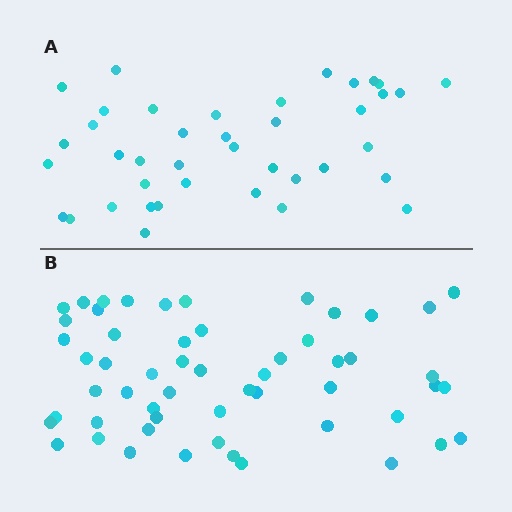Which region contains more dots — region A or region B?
Region B (the bottom region) has more dots.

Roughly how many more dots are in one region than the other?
Region B has approximately 15 more dots than region A.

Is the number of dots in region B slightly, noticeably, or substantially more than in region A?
Region B has noticeably more, but not dramatically so. The ratio is roughly 1.4 to 1.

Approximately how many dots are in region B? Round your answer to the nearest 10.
About 60 dots. (The exact count is 55, which rounds to 60.)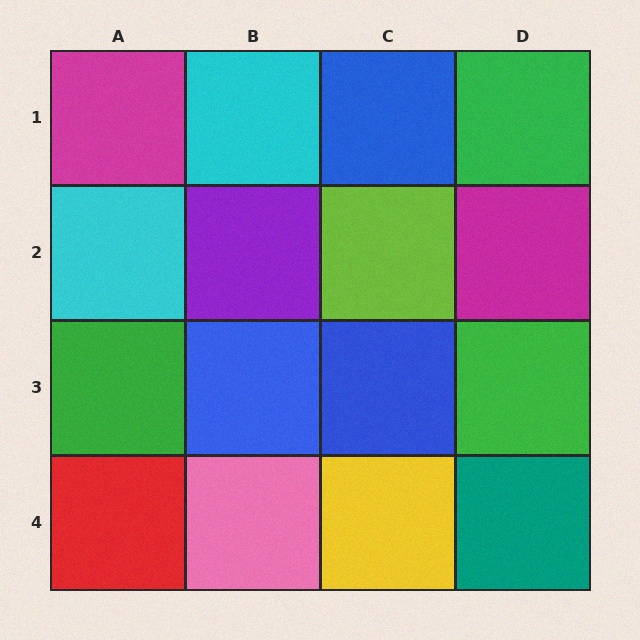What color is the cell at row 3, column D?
Green.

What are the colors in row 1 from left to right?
Magenta, cyan, blue, green.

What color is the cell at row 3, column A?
Green.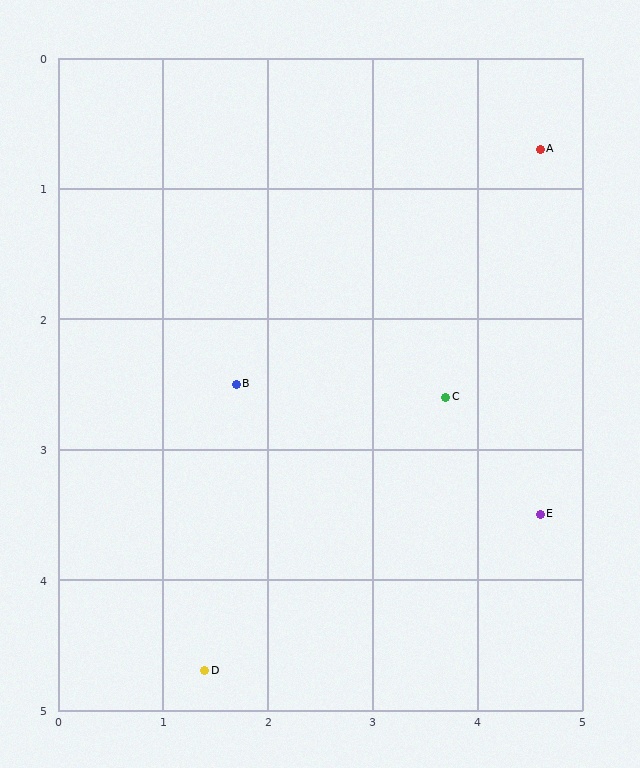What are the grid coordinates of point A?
Point A is at approximately (4.6, 0.7).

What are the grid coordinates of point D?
Point D is at approximately (1.4, 4.7).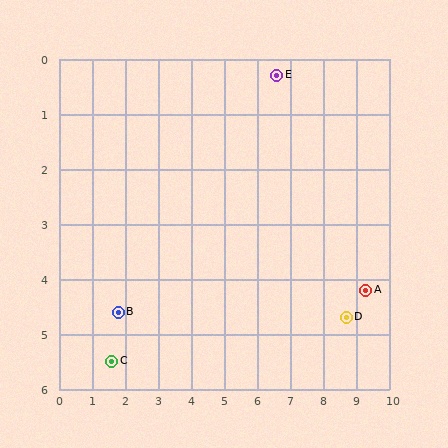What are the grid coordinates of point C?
Point C is at approximately (1.6, 5.5).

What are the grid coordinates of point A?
Point A is at approximately (9.3, 4.2).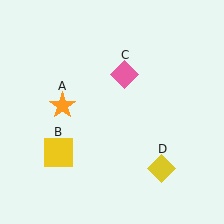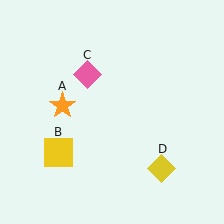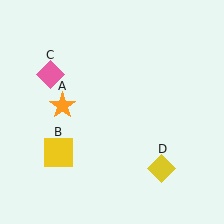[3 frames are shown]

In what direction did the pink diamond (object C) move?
The pink diamond (object C) moved left.